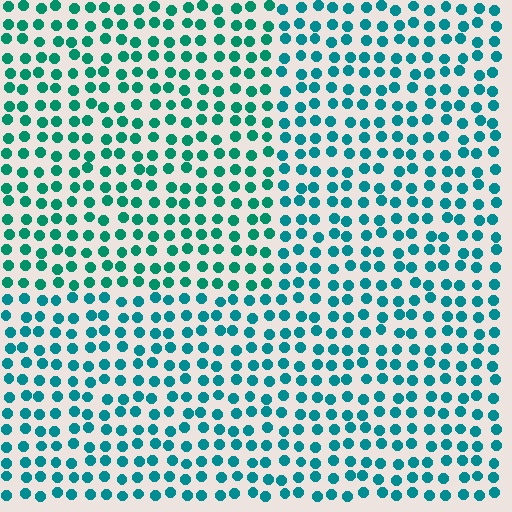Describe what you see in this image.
The image is filled with small teal elements in a uniform arrangement. A rectangle-shaped region is visible where the elements are tinted to a slightly different hue, forming a subtle color boundary.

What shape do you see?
I see a rectangle.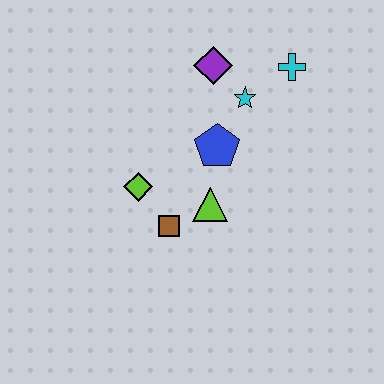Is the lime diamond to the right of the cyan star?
No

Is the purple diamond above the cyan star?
Yes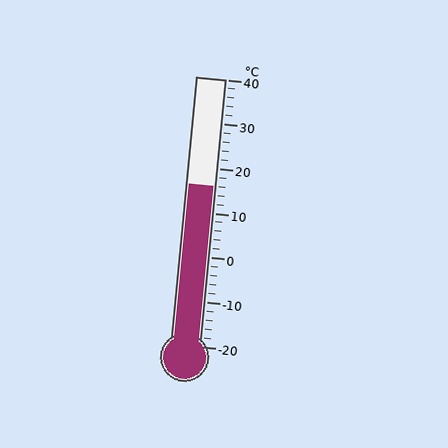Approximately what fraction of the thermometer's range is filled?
The thermometer is filled to approximately 60% of its range.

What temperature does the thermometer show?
The thermometer shows approximately 16°C.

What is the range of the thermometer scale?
The thermometer scale ranges from -20°C to 40°C.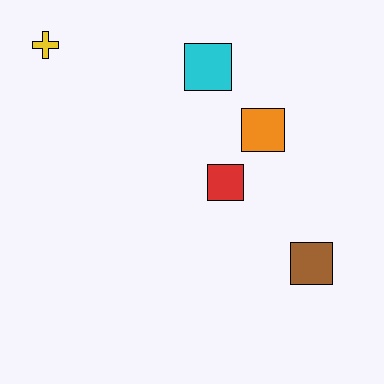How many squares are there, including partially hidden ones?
There are 4 squares.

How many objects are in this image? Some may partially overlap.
There are 5 objects.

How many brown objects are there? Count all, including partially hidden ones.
There is 1 brown object.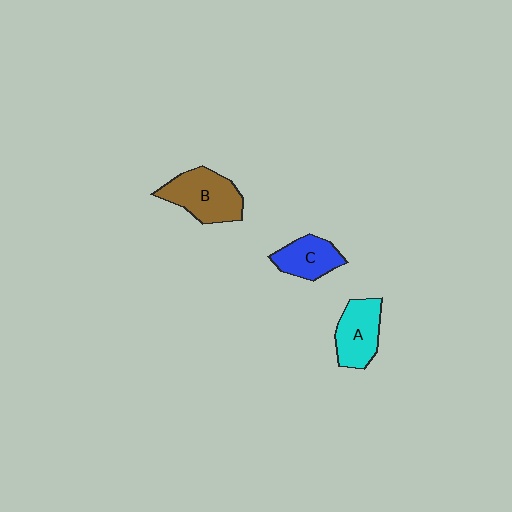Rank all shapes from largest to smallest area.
From largest to smallest: B (brown), A (cyan), C (blue).